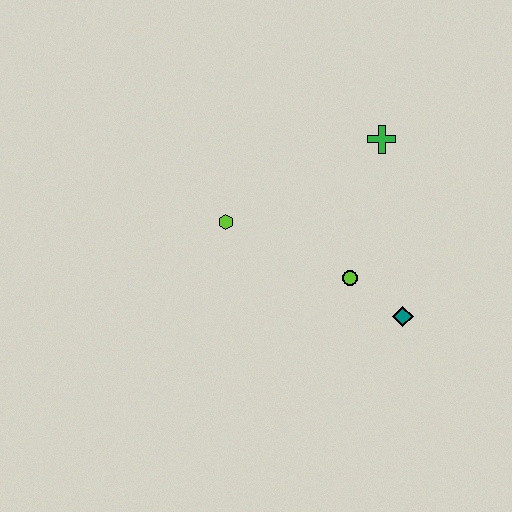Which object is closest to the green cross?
The lime circle is closest to the green cross.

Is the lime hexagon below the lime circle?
No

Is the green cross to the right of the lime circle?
Yes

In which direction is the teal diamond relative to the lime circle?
The teal diamond is to the right of the lime circle.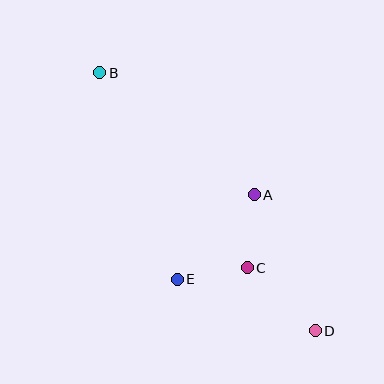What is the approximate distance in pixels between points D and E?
The distance between D and E is approximately 147 pixels.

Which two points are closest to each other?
Points C and E are closest to each other.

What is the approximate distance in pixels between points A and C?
The distance between A and C is approximately 74 pixels.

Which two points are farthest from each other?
Points B and D are farthest from each other.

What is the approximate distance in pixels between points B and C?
The distance between B and C is approximately 245 pixels.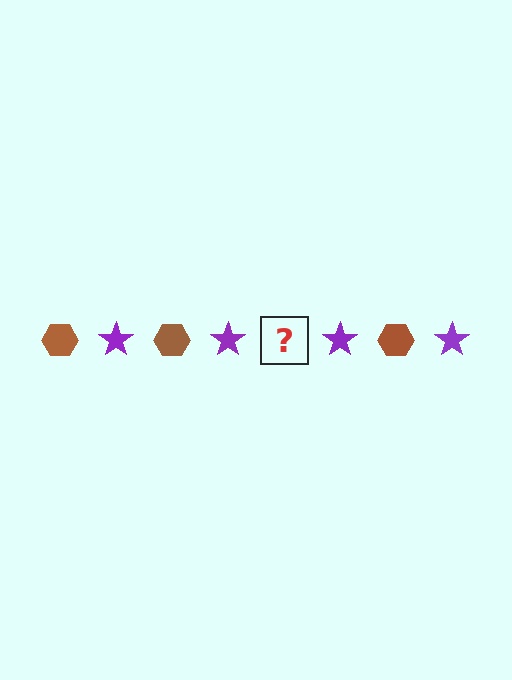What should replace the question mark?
The question mark should be replaced with a brown hexagon.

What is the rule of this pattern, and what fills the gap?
The rule is that the pattern alternates between brown hexagon and purple star. The gap should be filled with a brown hexagon.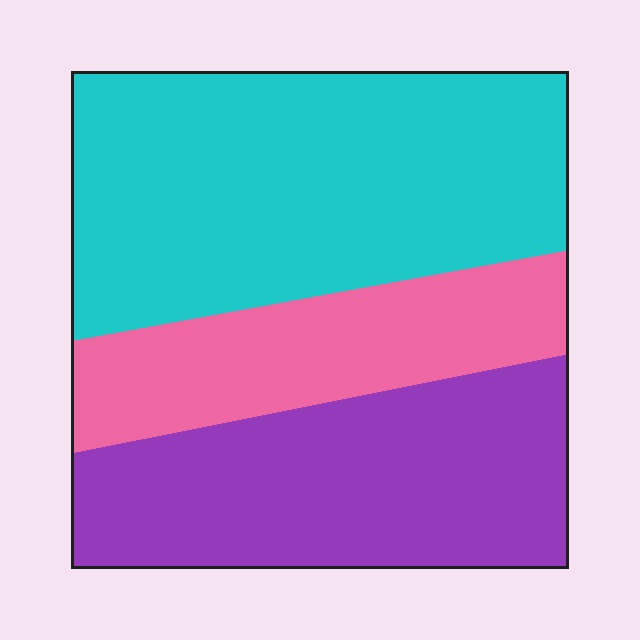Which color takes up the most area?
Cyan, at roughly 45%.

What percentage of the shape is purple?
Purple covers roughly 35% of the shape.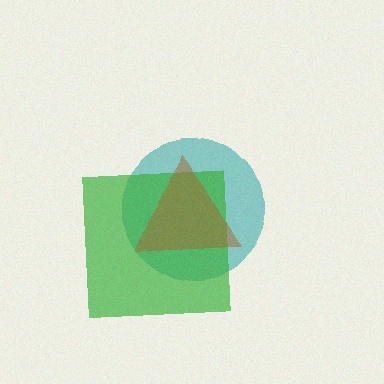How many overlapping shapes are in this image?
There are 3 overlapping shapes in the image.